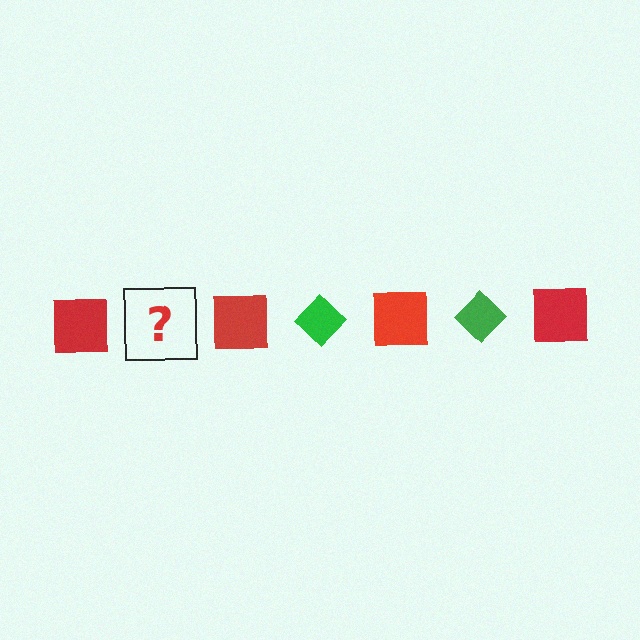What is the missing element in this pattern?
The missing element is a green diamond.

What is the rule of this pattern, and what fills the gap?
The rule is that the pattern alternates between red square and green diamond. The gap should be filled with a green diamond.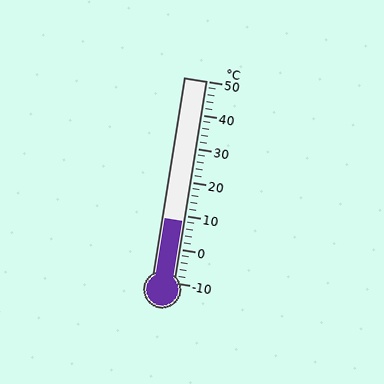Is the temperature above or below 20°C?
The temperature is below 20°C.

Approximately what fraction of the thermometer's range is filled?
The thermometer is filled to approximately 30% of its range.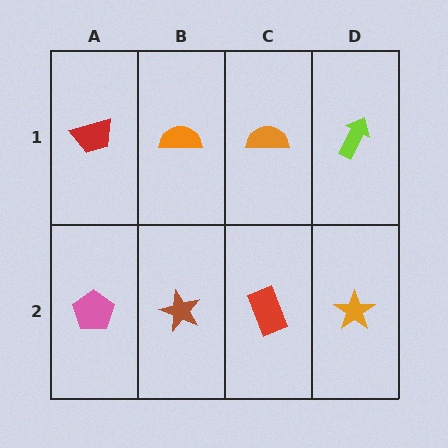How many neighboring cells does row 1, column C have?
3.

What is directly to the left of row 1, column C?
An orange semicircle.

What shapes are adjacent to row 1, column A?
A pink pentagon (row 2, column A), an orange semicircle (row 1, column B).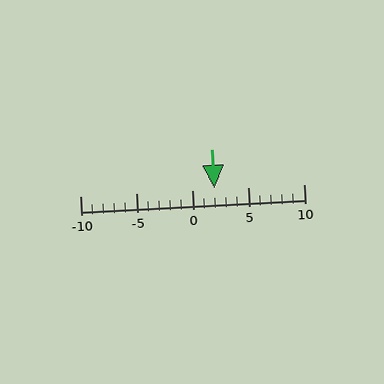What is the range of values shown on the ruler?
The ruler shows values from -10 to 10.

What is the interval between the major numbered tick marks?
The major tick marks are spaced 5 units apart.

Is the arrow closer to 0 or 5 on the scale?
The arrow is closer to 0.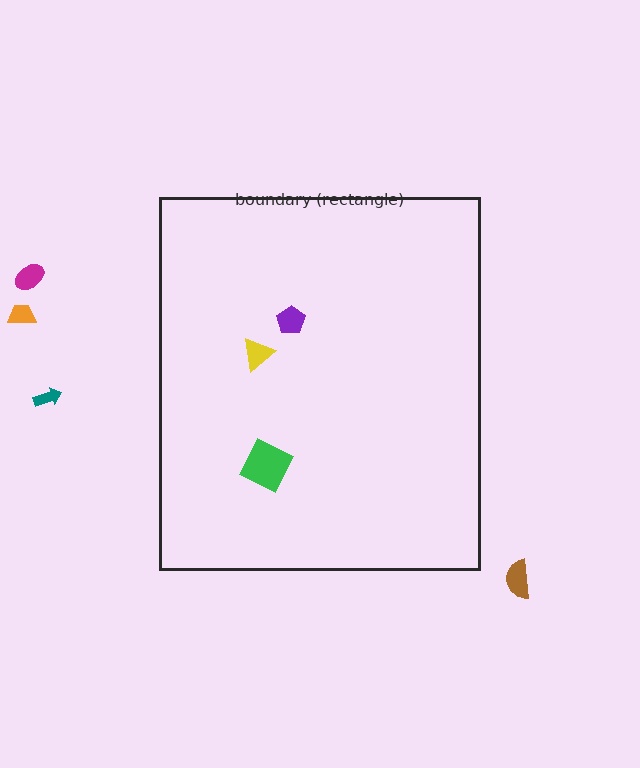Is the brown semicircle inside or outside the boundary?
Outside.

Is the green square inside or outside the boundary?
Inside.